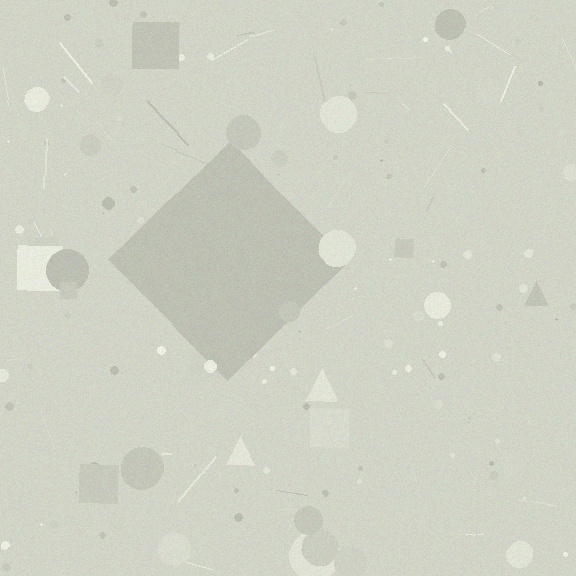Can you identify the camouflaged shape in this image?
The camouflaged shape is a diamond.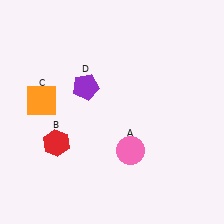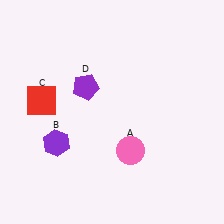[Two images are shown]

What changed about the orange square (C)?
In Image 1, C is orange. In Image 2, it changed to red.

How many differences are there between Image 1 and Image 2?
There are 2 differences between the two images.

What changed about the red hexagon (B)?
In Image 1, B is red. In Image 2, it changed to purple.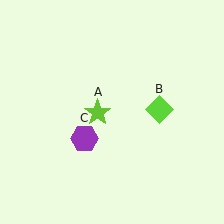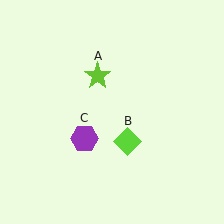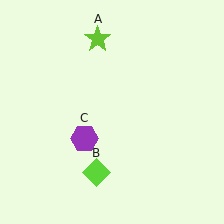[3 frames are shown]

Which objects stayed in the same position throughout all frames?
Purple hexagon (object C) remained stationary.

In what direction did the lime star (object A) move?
The lime star (object A) moved up.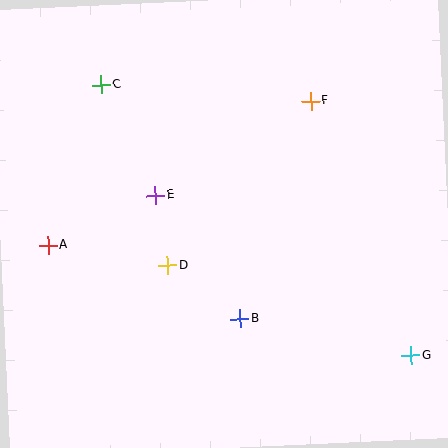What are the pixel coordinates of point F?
Point F is at (311, 101).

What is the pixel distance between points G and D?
The distance between G and D is 260 pixels.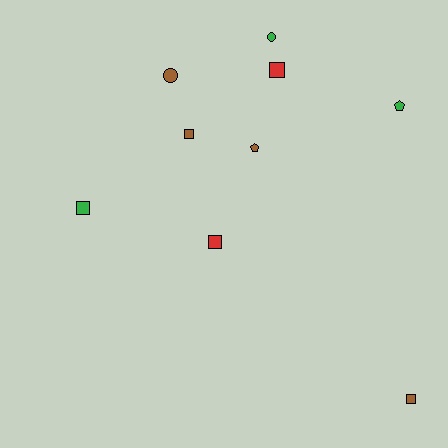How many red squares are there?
There are 2 red squares.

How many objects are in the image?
There are 9 objects.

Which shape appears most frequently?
Square, with 5 objects.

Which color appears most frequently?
Brown, with 4 objects.